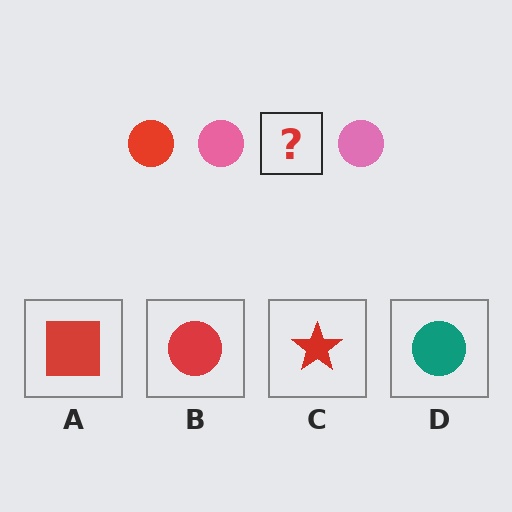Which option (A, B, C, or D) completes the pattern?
B.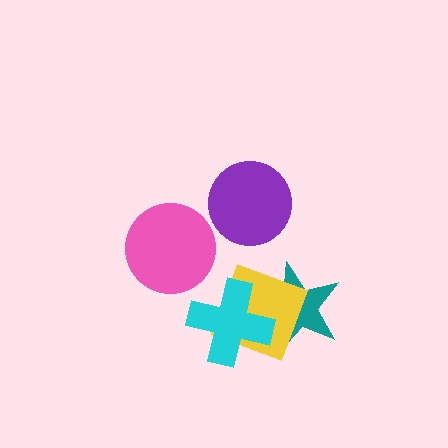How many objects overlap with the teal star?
2 objects overlap with the teal star.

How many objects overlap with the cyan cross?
2 objects overlap with the cyan cross.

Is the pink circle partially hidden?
No, no other shape covers it.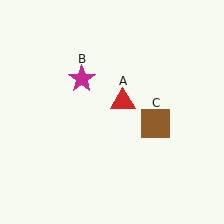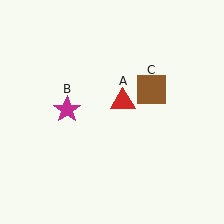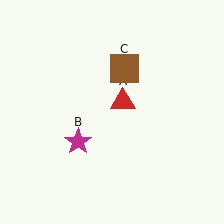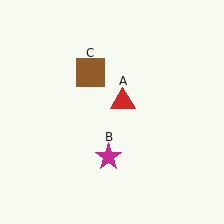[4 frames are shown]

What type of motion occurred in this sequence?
The magenta star (object B), brown square (object C) rotated counterclockwise around the center of the scene.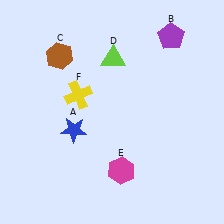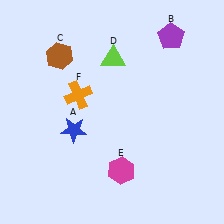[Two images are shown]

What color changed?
The cross (F) changed from yellow in Image 1 to orange in Image 2.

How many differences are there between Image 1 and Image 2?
There is 1 difference between the two images.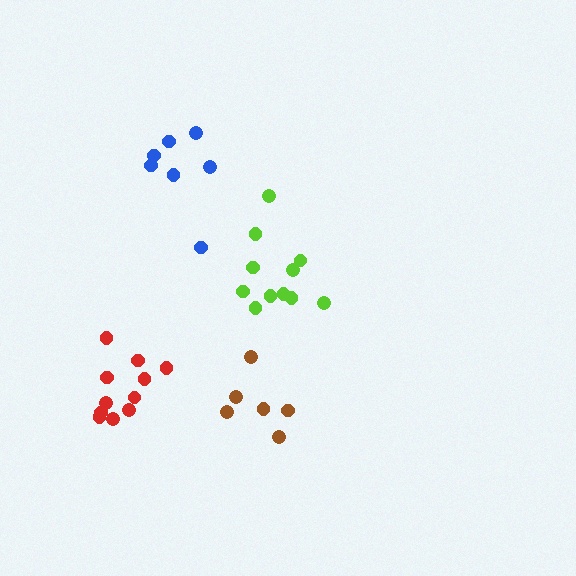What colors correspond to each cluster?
The clusters are colored: blue, red, lime, brown.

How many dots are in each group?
Group 1: 7 dots, Group 2: 11 dots, Group 3: 11 dots, Group 4: 6 dots (35 total).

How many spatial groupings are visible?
There are 4 spatial groupings.